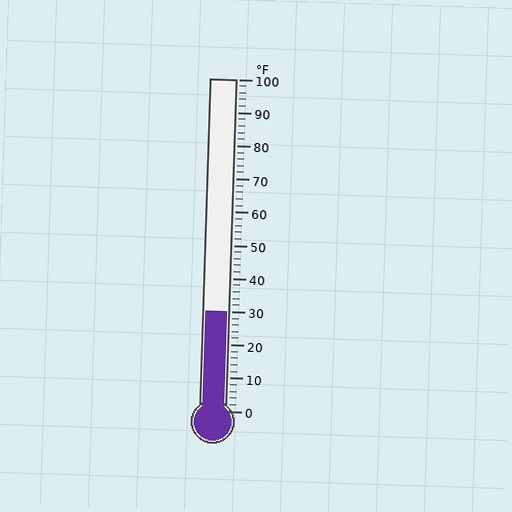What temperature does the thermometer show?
The thermometer shows approximately 30°F.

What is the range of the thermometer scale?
The thermometer scale ranges from 0°F to 100°F.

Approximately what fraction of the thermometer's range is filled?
The thermometer is filled to approximately 30% of its range.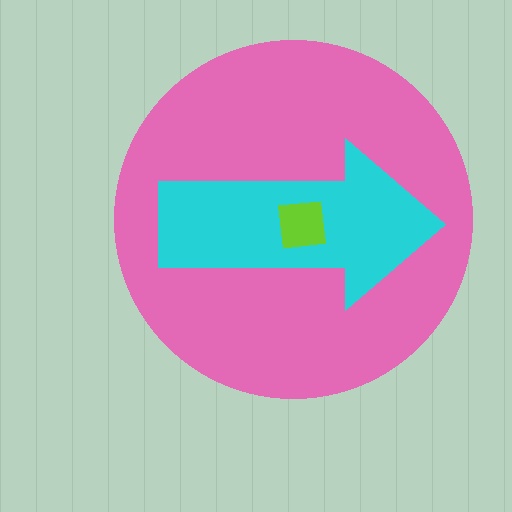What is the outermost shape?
The pink circle.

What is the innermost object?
The lime square.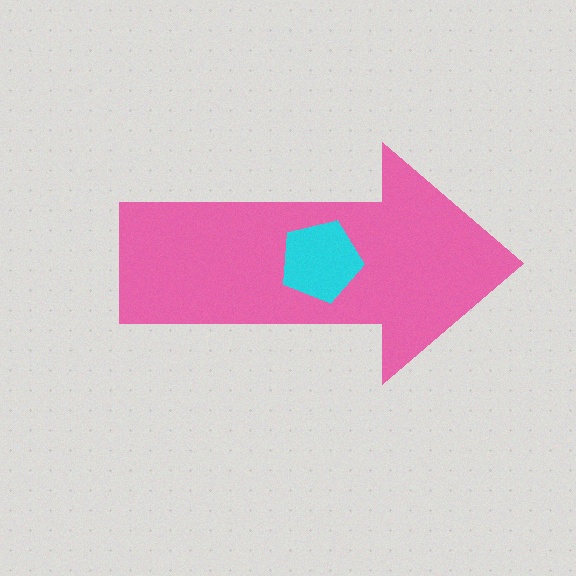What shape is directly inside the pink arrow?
The cyan pentagon.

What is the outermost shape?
The pink arrow.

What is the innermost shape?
The cyan pentagon.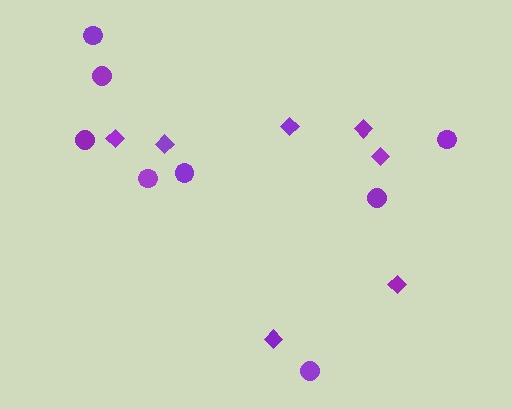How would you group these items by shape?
There are 2 groups: one group of diamonds (7) and one group of circles (8).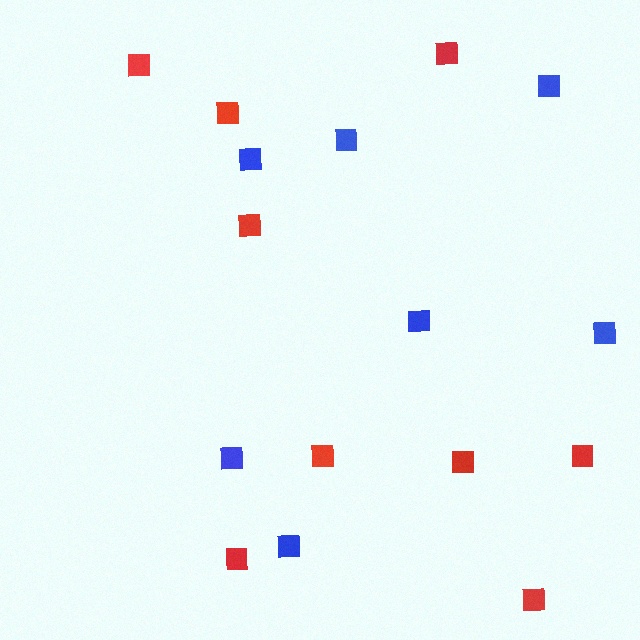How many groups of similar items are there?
There are 2 groups: one group of red squares (9) and one group of blue squares (7).